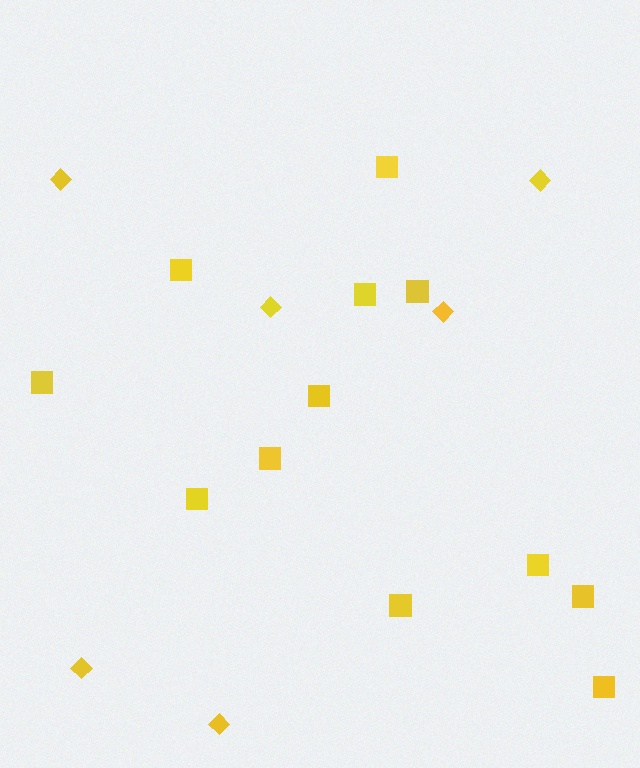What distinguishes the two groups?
There are 2 groups: one group of squares (12) and one group of diamonds (6).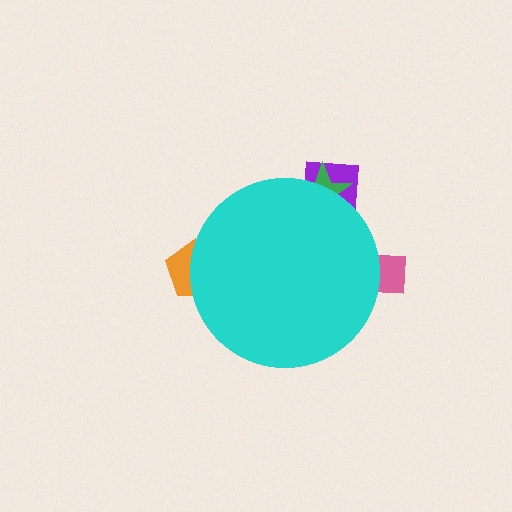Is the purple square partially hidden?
Yes, the purple square is partially hidden behind the cyan circle.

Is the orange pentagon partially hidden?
Yes, the orange pentagon is partially hidden behind the cyan circle.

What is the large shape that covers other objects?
A cyan circle.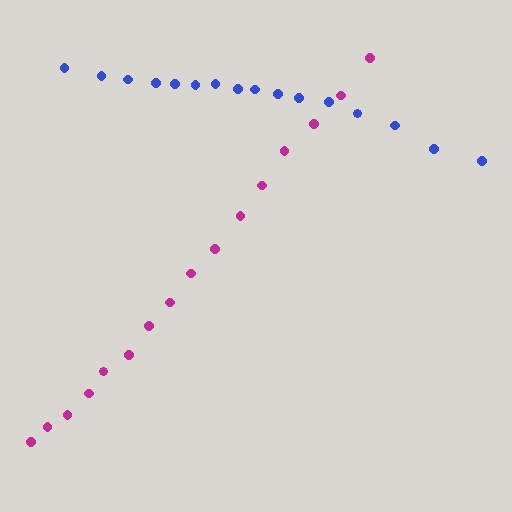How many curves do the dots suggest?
There are 2 distinct paths.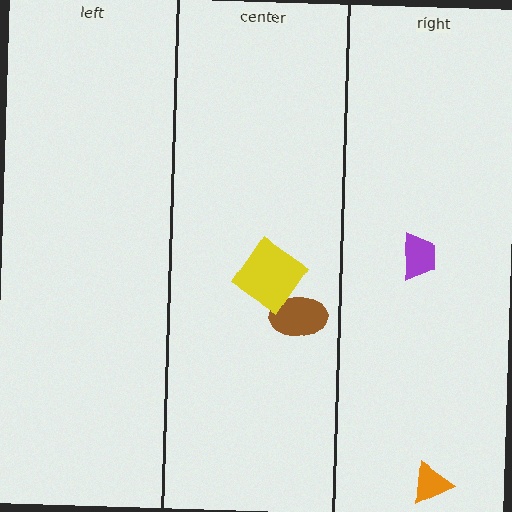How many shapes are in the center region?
2.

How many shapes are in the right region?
2.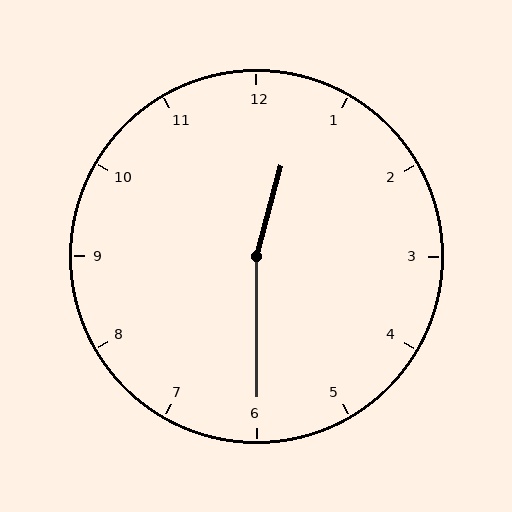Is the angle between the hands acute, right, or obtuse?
It is obtuse.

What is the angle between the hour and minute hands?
Approximately 165 degrees.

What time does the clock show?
12:30.